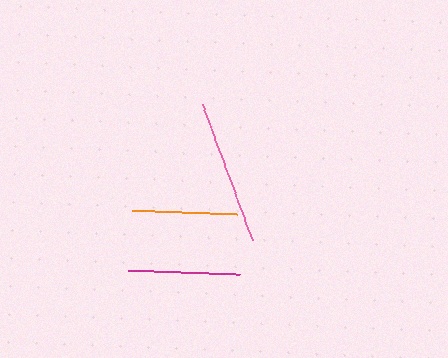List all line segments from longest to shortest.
From longest to shortest: pink, magenta, orange.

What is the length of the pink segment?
The pink segment is approximately 145 pixels long.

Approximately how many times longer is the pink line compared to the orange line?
The pink line is approximately 1.4 times the length of the orange line.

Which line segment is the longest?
The pink line is the longest at approximately 145 pixels.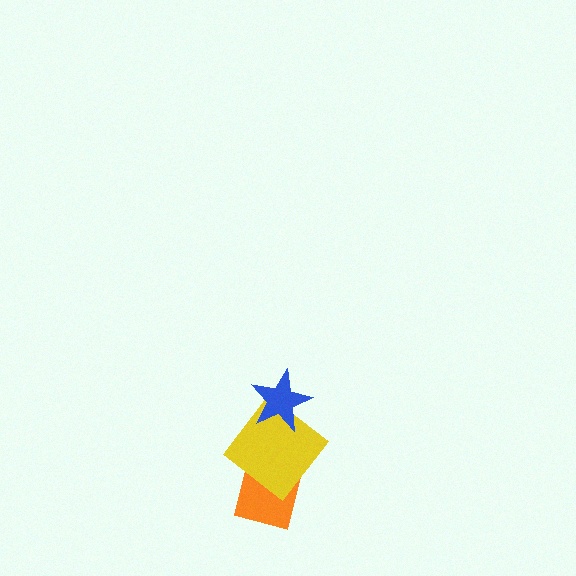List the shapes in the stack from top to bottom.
From top to bottom: the blue star, the yellow diamond, the orange square.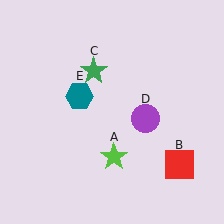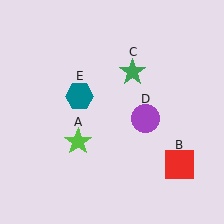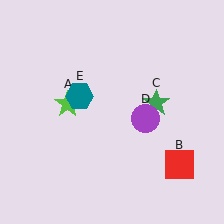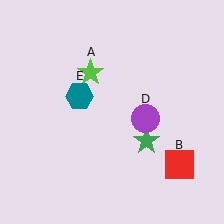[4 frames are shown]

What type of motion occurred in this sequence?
The lime star (object A), green star (object C) rotated clockwise around the center of the scene.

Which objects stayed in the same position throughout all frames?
Red square (object B) and purple circle (object D) and teal hexagon (object E) remained stationary.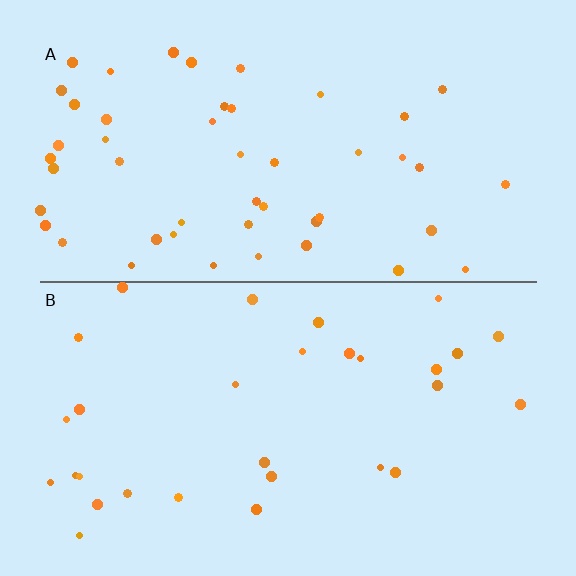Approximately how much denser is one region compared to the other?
Approximately 1.6× — region A over region B.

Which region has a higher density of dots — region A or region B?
A (the top).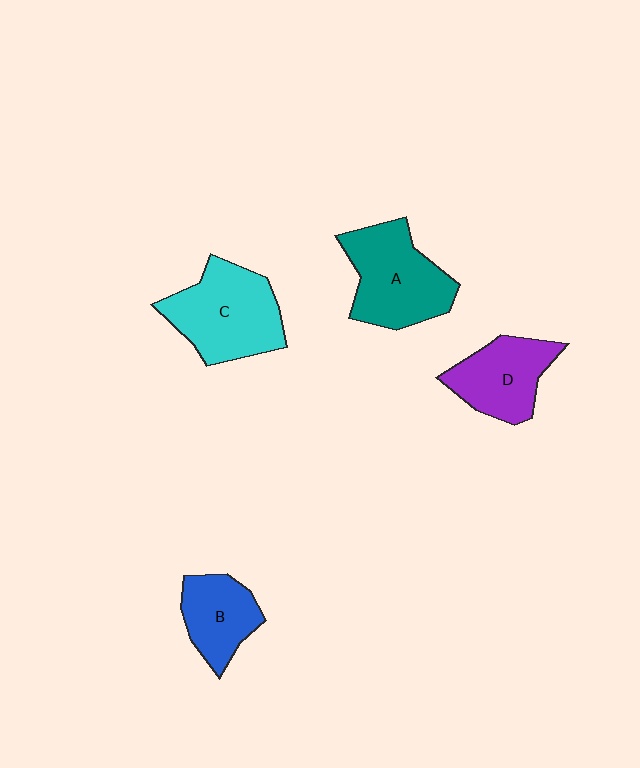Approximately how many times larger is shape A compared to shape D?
Approximately 1.3 times.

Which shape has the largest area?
Shape C (cyan).